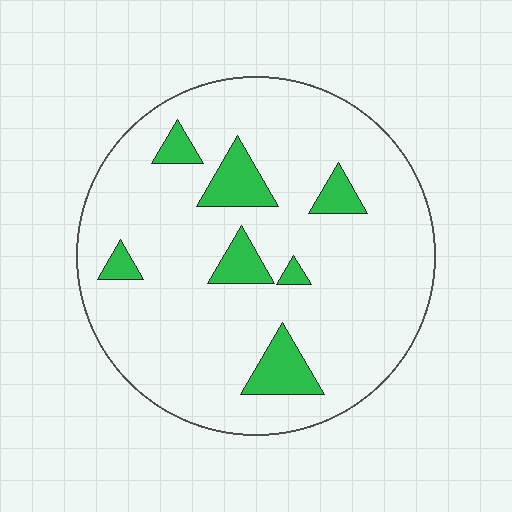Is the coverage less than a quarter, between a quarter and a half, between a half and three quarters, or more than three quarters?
Less than a quarter.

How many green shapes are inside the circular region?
7.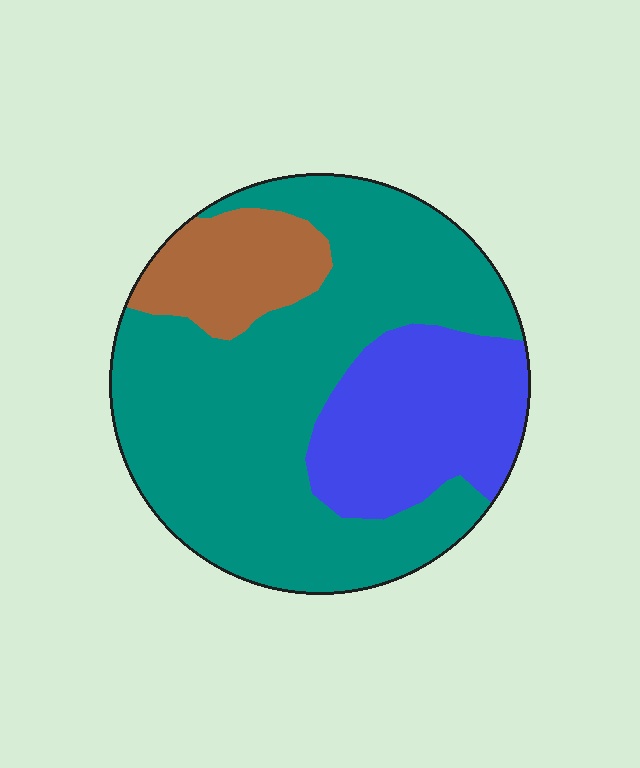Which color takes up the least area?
Brown, at roughly 15%.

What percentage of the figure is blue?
Blue takes up about one quarter (1/4) of the figure.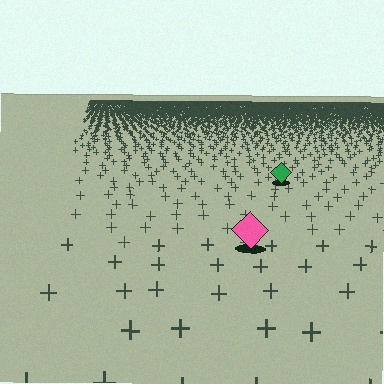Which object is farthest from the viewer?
The green diamond is farthest from the viewer. It appears smaller and the ground texture around it is denser.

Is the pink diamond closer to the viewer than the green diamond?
Yes. The pink diamond is closer — you can tell from the texture gradient: the ground texture is coarser near it.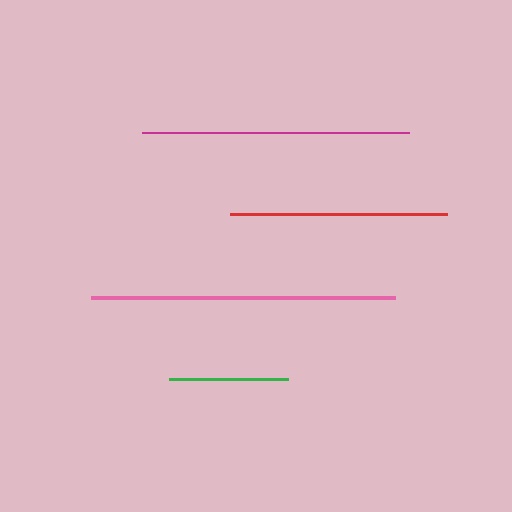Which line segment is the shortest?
The green line is the shortest at approximately 119 pixels.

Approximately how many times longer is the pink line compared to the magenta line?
The pink line is approximately 1.1 times the length of the magenta line.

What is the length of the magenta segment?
The magenta segment is approximately 267 pixels long.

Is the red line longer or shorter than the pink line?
The pink line is longer than the red line.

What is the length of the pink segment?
The pink segment is approximately 304 pixels long.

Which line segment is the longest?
The pink line is the longest at approximately 304 pixels.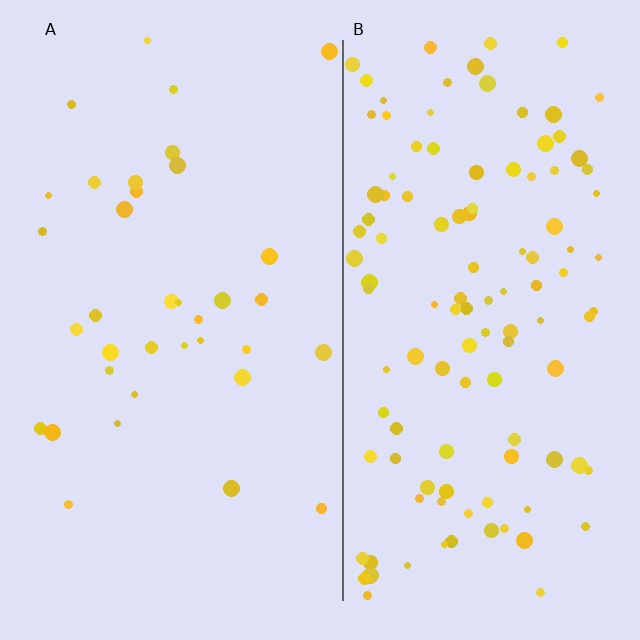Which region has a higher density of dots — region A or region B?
B (the right).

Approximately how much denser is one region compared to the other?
Approximately 3.3× — region B over region A.